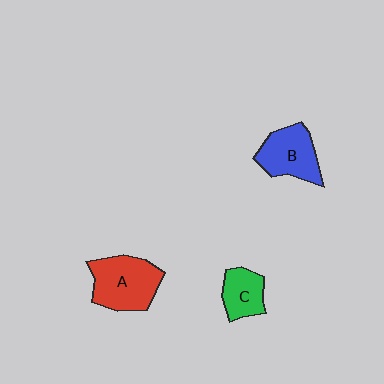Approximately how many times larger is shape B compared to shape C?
Approximately 1.4 times.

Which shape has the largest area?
Shape A (red).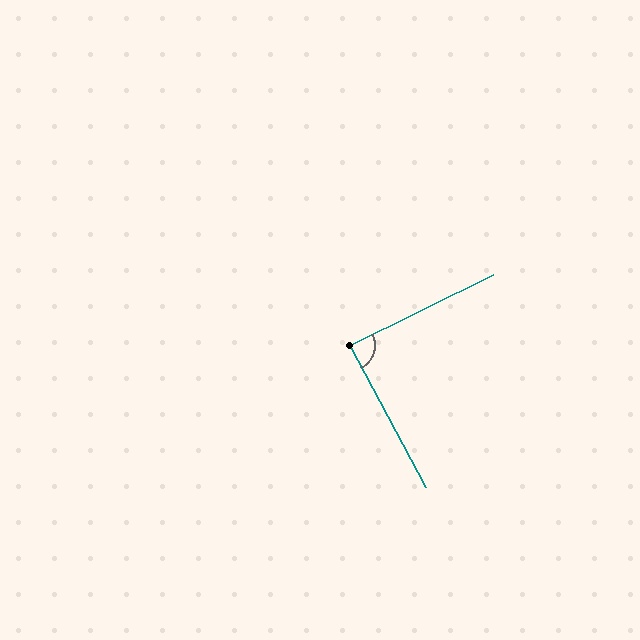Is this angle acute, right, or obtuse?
It is approximately a right angle.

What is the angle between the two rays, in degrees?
Approximately 88 degrees.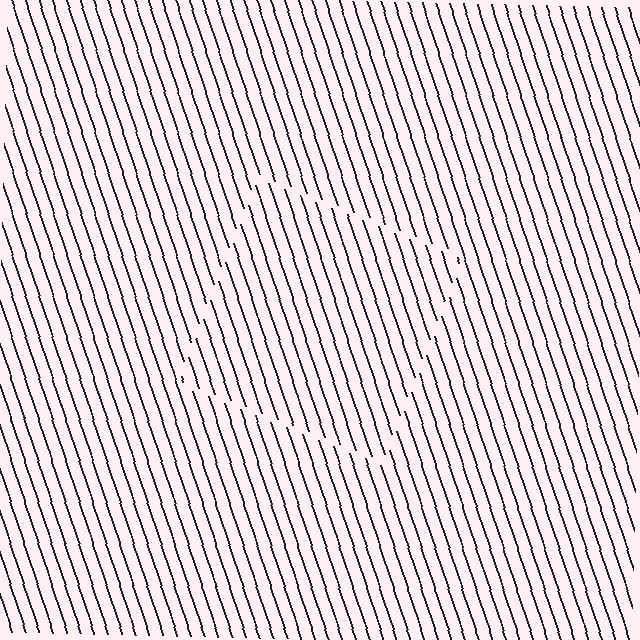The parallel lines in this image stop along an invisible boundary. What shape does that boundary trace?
An illusory square. The interior of the shape contains the same grating, shifted by half a period — the contour is defined by the phase discontinuity where line-ends from the inner and outer gratings abut.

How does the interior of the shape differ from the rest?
The interior of the shape contains the same grating, shifted by half a period — the contour is defined by the phase discontinuity where line-ends from the inner and outer gratings abut.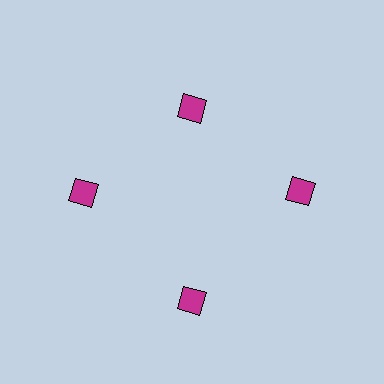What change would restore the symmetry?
The symmetry would be restored by moving it outward, back onto the ring so that all 4 squares sit at equal angles and equal distance from the center.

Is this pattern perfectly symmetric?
No. The 4 magenta squares are arranged in a ring, but one element near the 12 o'clock position is pulled inward toward the center, breaking the 4-fold rotational symmetry.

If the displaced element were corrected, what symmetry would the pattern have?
It would have 4-fold rotational symmetry — the pattern would map onto itself every 90 degrees.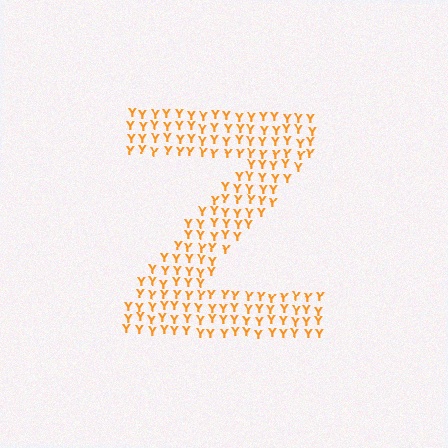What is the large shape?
The large shape is the letter Z.